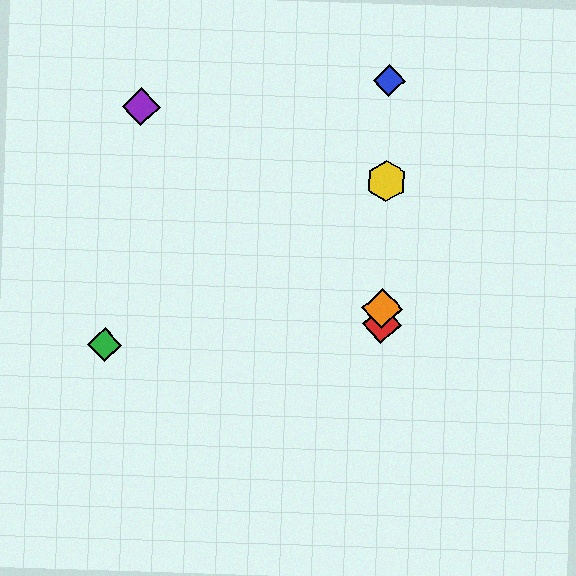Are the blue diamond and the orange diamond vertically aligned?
Yes, both are at x≈389.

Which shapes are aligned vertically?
The red diamond, the blue diamond, the yellow hexagon, the orange diamond are aligned vertically.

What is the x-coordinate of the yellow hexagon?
The yellow hexagon is at x≈386.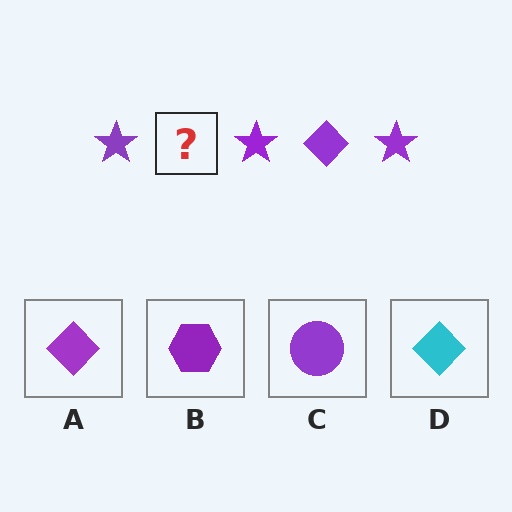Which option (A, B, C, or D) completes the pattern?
A.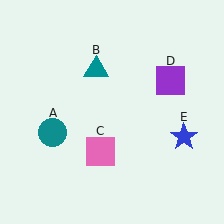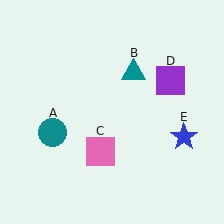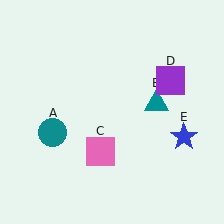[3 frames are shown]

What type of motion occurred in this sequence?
The teal triangle (object B) rotated clockwise around the center of the scene.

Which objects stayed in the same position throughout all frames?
Teal circle (object A) and pink square (object C) and purple square (object D) and blue star (object E) remained stationary.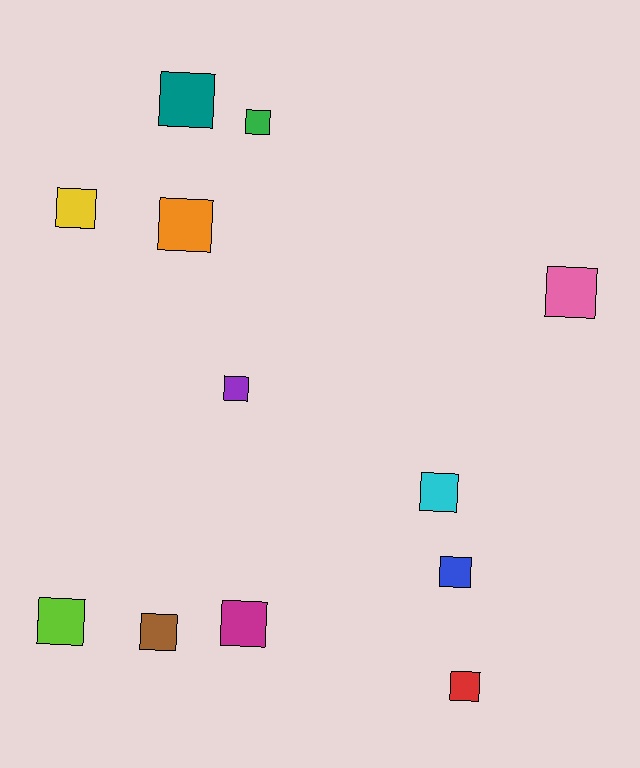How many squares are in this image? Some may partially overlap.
There are 12 squares.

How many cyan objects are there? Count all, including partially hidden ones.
There is 1 cyan object.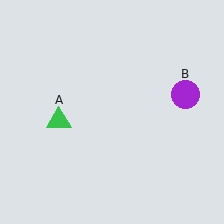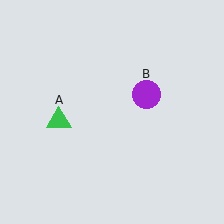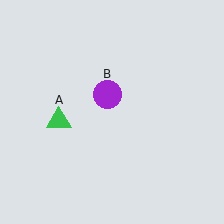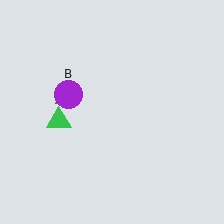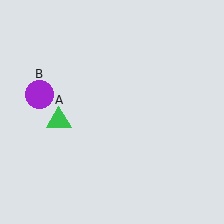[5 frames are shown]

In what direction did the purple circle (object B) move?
The purple circle (object B) moved left.